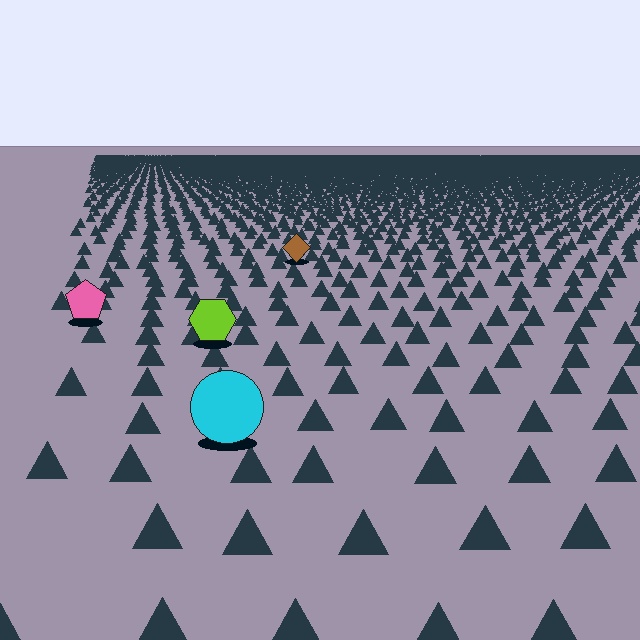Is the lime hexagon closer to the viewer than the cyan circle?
No. The cyan circle is closer — you can tell from the texture gradient: the ground texture is coarser near it.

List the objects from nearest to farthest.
From nearest to farthest: the cyan circle, the lime hexagon, the pink pentagon, the brown diamond.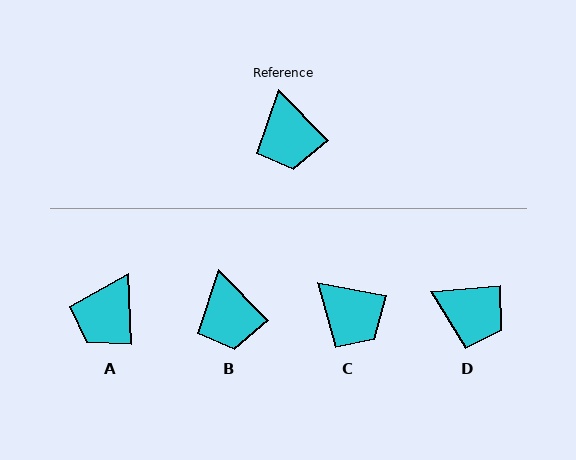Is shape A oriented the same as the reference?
No, it is off by about 42 degrees.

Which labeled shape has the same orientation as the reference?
B.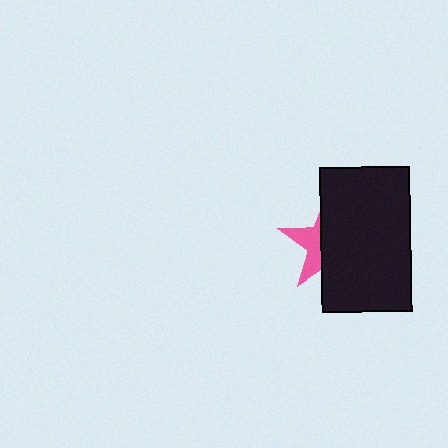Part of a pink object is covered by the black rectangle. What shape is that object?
It is a star.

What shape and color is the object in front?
The object in front is a black rectangle.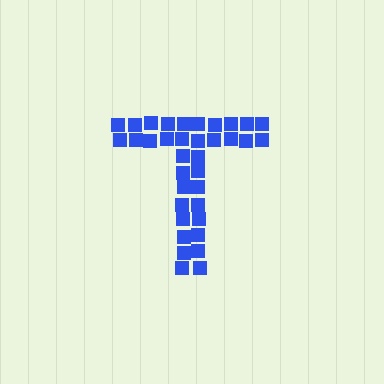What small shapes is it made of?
It is made of small squares.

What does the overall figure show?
The overall figure shows the letter T.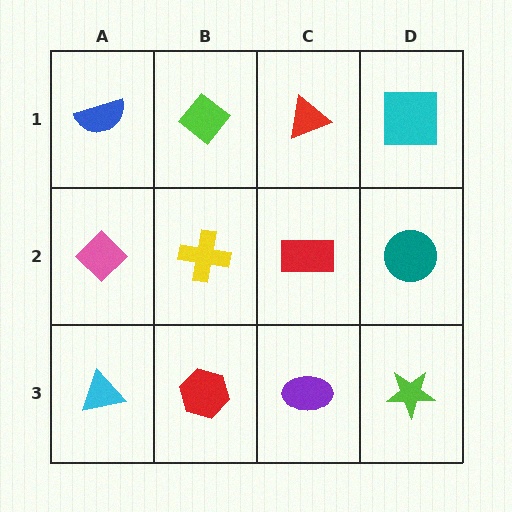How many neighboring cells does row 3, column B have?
3.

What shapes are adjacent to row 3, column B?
A yellow cross (row 2, column B), a cyan triangle (row 3, column A), a purple ellipse (row 3, column C).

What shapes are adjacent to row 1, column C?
A red rectangle (row 2, column C), a lime diamond (row 1, column B), a cyan square (row 1, column D).